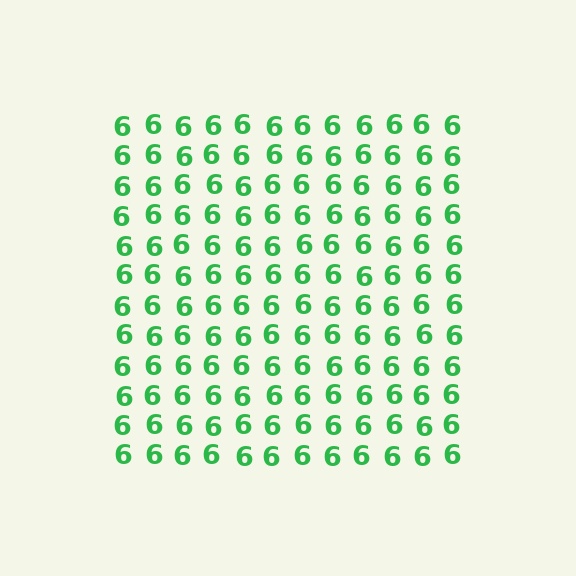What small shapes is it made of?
It is made of small digit 6's.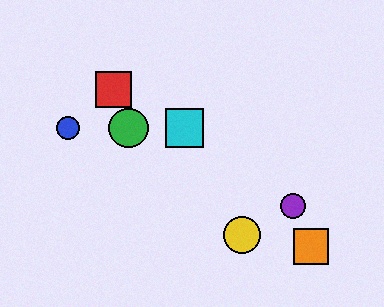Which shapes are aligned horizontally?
The blue circle, the green circle, the cyan square are aligned horizontally.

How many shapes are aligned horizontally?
3 shapes (the blue circle, the green circle, the cyan square) are aligned horizontally.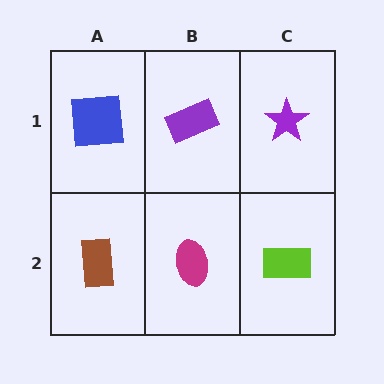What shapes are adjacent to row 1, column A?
A brown rectangle (row 2, column A), a purple rectangle (row 1, column B).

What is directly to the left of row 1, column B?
A blue square.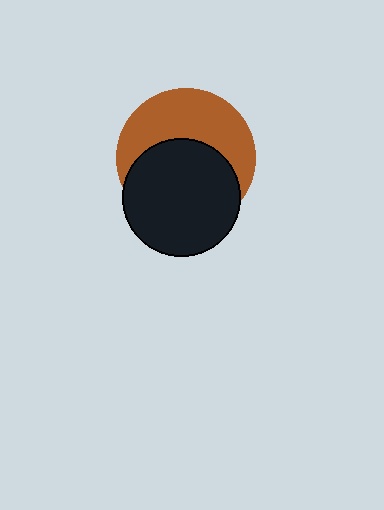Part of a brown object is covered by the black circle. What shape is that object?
It is a circle.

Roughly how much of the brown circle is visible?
About half of it is visible (roughly 48%).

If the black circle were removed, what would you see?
You would see the complete brown circle.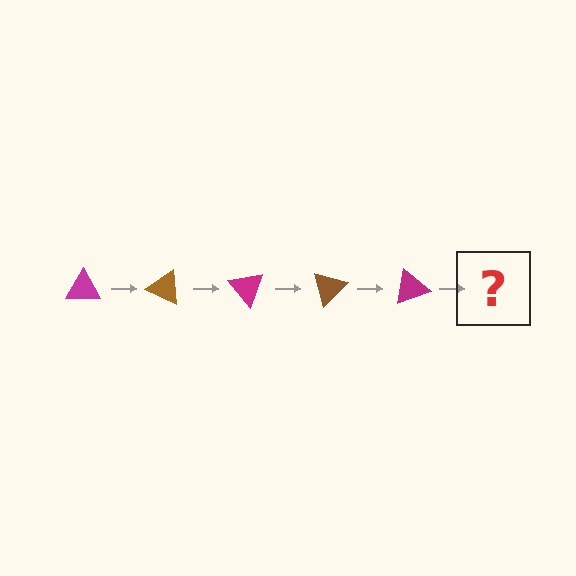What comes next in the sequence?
The next element should be a brown triangle, rotated 125 degrees from the start.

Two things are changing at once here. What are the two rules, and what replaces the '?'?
The two rules are that it rotates 25 degrees each step and the color cycles through magenta and brown. The '?' should be a brown triangle, rotated 125 degrees from the start.